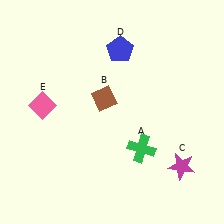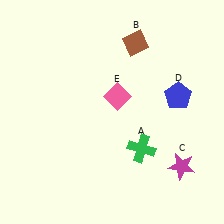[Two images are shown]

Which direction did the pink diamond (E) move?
The pink diamond (E) moved right.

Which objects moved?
The objects that moved are: the brown diamond (B), the blue pentagon (D), the pink diamond (E).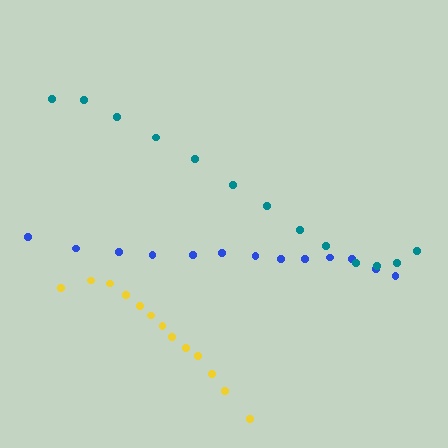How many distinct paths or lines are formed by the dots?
There are 3 distinct paths.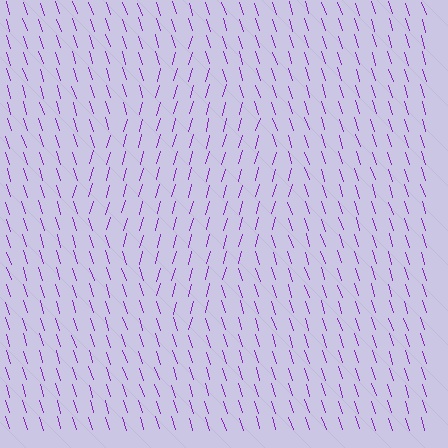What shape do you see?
I see a diamond.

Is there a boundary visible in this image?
Yes, there is a texture boundary formed by a change in line orientation.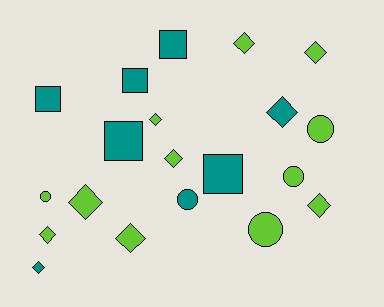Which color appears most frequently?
Lime, with 12 objects.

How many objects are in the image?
There are 20 objects.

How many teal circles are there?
There is 1 teal circle.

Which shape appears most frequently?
Diamond, with 10 objects.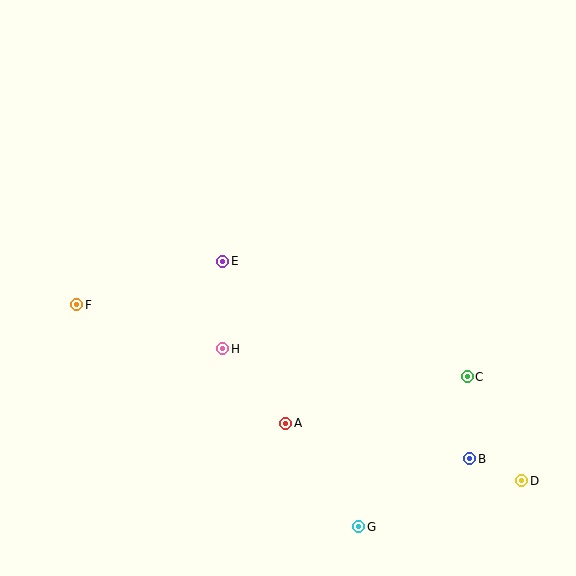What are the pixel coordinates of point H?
Point H is at (223, 349).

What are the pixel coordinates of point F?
Point F is at (77, 305).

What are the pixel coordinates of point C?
Point C is at (467, 377).